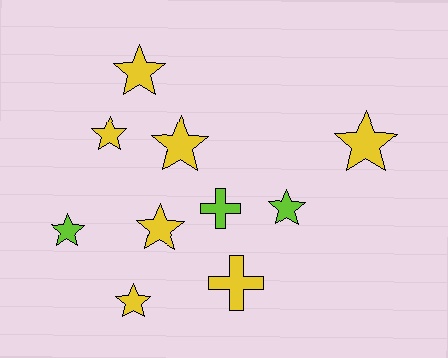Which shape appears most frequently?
Star, with 8 objects.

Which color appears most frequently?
Yellow, with 7 objects.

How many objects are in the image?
There are 10 objects.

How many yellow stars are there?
There are 6 yellow stars.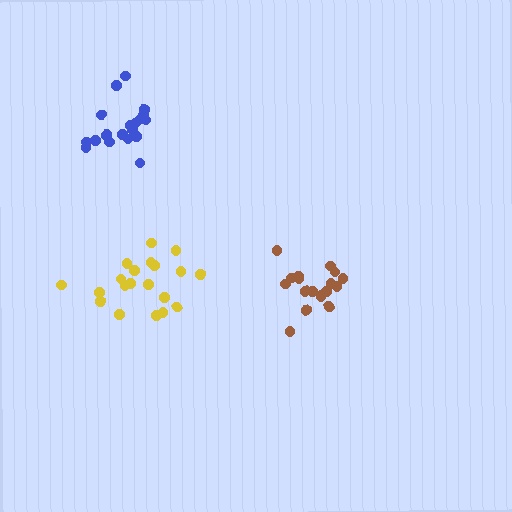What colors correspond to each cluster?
The clusters are colored: brown, yellow, blue.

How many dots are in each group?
Group 1: 18 dots, Group 2: 20 dots, Group 3: 19 dots (57 total).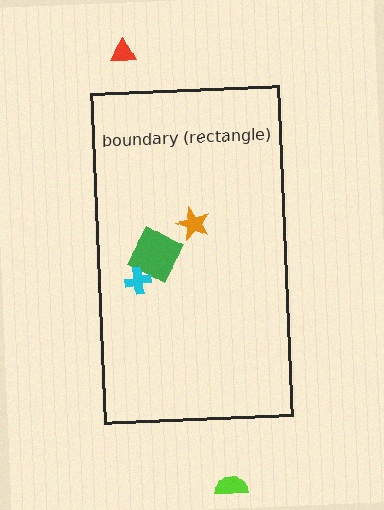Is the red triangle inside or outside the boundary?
Outside.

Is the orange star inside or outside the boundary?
Inside.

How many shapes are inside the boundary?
3 inside, 2 outside.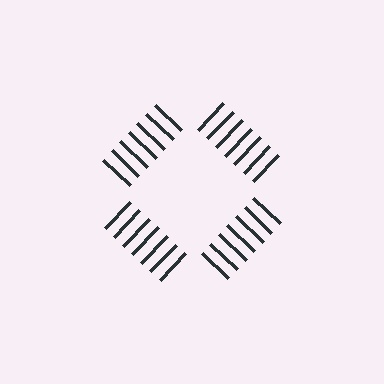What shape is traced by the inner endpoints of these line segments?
An illusory square — the line segments terminate on its edges but no continuous stroke is drawn.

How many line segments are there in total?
28 — 7 along each of the 4 edges.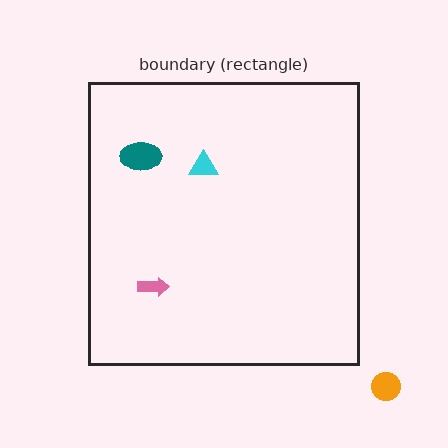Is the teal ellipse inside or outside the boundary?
Inside.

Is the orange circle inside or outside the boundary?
Outside.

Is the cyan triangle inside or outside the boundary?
Inside.